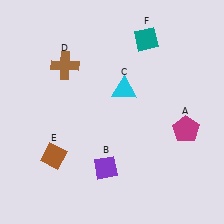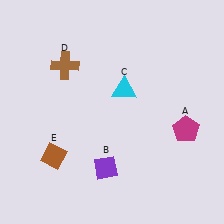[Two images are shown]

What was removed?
The teal diamond (F) was removed in Image 2.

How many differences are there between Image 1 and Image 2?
There is 1 difference between the two images.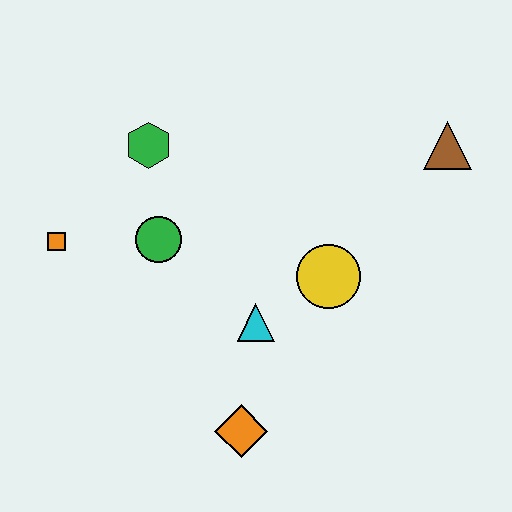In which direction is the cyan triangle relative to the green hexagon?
The cyan triangle is below the green hexagon.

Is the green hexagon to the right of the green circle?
No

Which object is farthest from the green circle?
The brown triangle is farthest from the green circle.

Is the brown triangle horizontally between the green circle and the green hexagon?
No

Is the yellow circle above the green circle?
No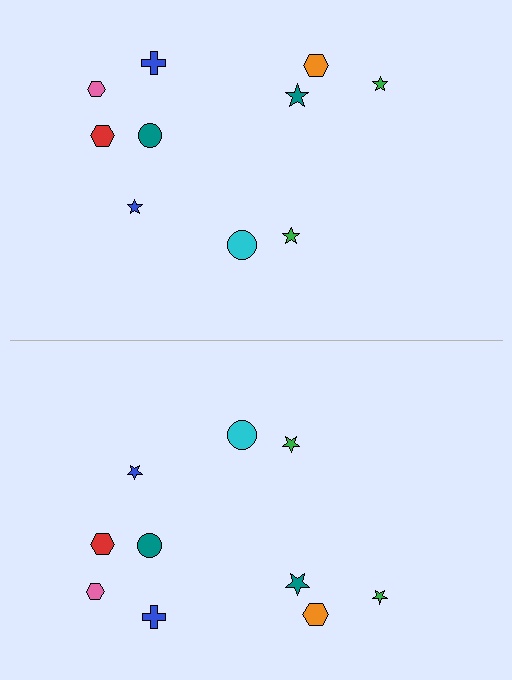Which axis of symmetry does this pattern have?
The pattern has a horizontal axis of symmetry running through the center of the image.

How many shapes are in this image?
There are 20 shapes in this image.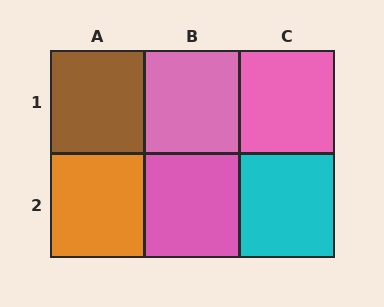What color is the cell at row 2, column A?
Orange.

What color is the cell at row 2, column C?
Cyan.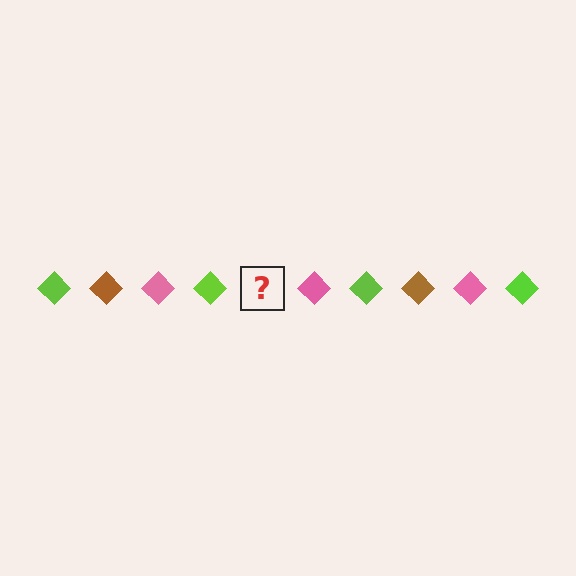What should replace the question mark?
The question mark should be replaced with a brown diamond.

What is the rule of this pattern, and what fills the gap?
The rule is that the pattern cycles through lime, brown, pink diamonds. The gap should be filled with a brown diamond.